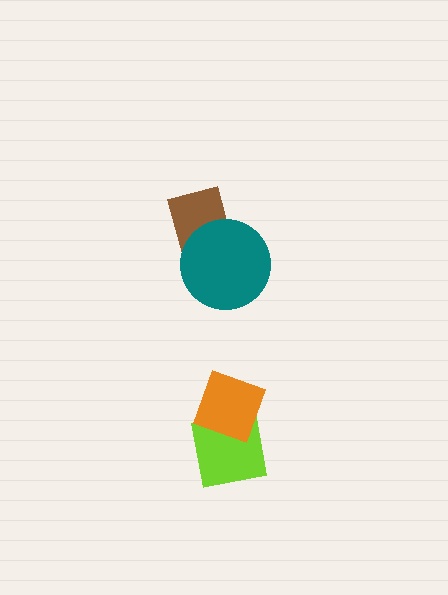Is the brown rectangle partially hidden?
Yes, it is partially covered by another shape.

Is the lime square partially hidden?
Yes, it is partially covered by another shape.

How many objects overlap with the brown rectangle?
1 object overlaps with the brown rectangle.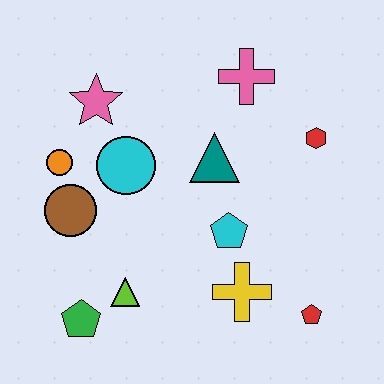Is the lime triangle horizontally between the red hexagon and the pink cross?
No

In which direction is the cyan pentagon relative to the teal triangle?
The cyan pentagon is below the teal triangle.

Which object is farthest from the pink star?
The red pentagon is farthest from the pink star.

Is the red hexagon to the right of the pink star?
Yes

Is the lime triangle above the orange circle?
No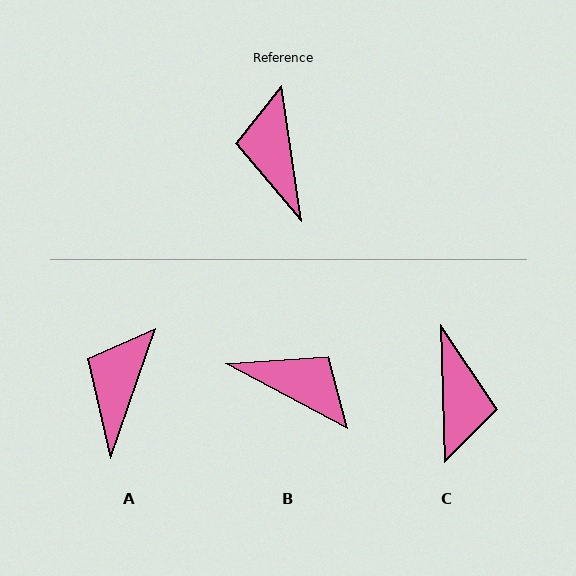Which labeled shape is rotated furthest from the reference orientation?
C, about 173 degrees away.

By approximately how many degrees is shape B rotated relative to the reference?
Approximately 127 degrees clockwise.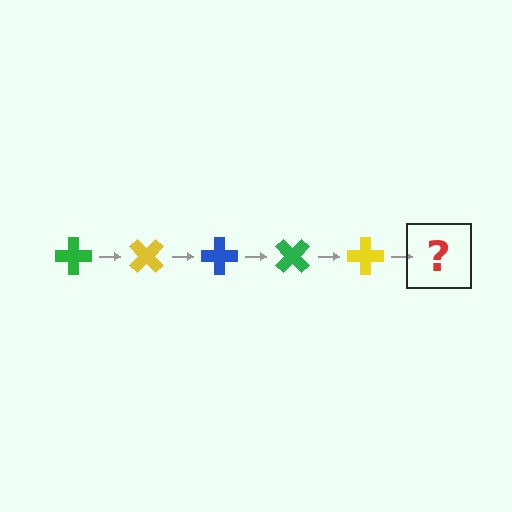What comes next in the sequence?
The next element should be a blue cross, rotated 225 degrees from the start.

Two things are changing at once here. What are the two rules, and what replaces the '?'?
The two rules are that it rotates 45 degrees each step and the color cycles through green, yellow, and blue. The '?' should be a blue cross, rotated 225 degrees from the start.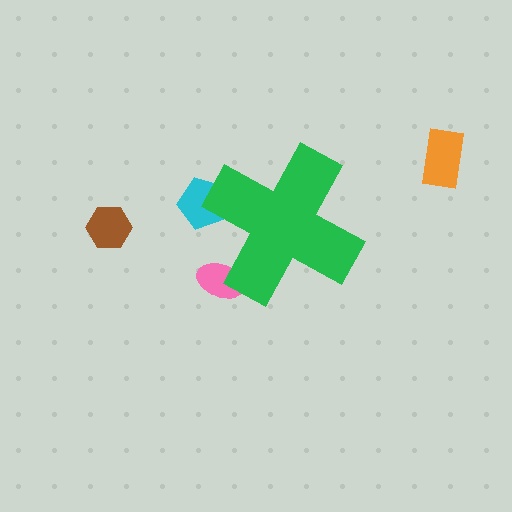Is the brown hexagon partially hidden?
No, the brown hexagon is fully visible.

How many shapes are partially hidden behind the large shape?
2 shapes are partially hidden.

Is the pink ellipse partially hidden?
Yes, the pink ellipse is partially hidden behind the green cross.